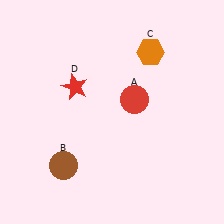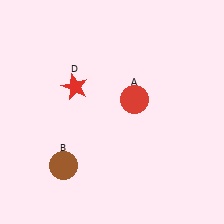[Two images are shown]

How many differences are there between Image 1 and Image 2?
There is 1 difference between the two images.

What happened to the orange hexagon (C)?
The orange hexagon (C) was removed in Image 2. It was in the top-right area of Image 1.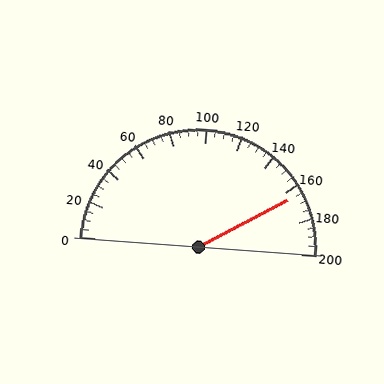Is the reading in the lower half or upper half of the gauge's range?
The reading is in the upper half of the range (0 to 200).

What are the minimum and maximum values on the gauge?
The gauge ranges from 0 to 200.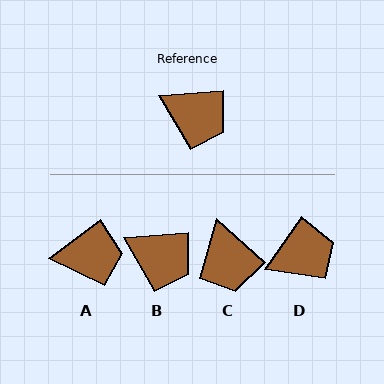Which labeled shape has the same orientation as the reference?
B.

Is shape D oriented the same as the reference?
No, it is off by about 51 degrees.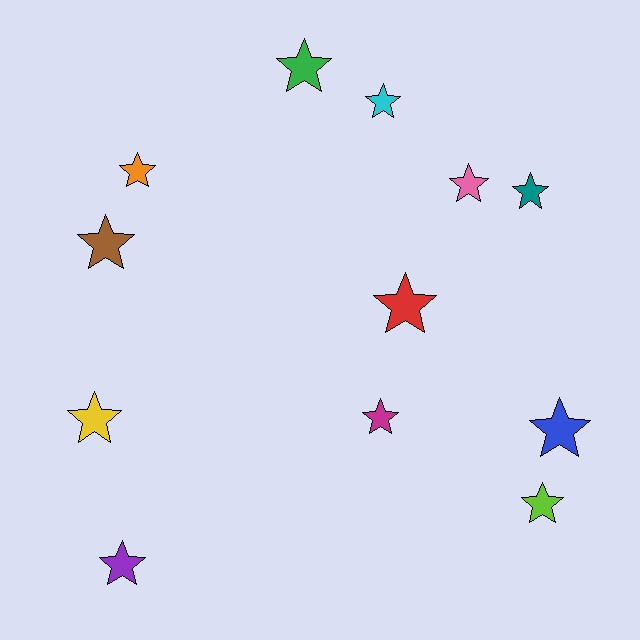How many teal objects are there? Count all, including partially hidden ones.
There is 1 teal object.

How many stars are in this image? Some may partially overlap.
There are 12 stars.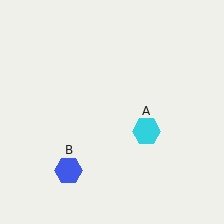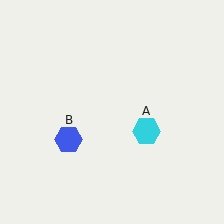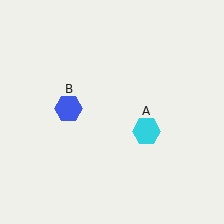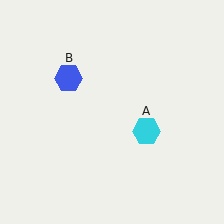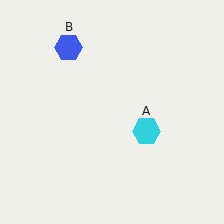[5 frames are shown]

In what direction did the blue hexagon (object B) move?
The blue hexagon (object B) moved up.